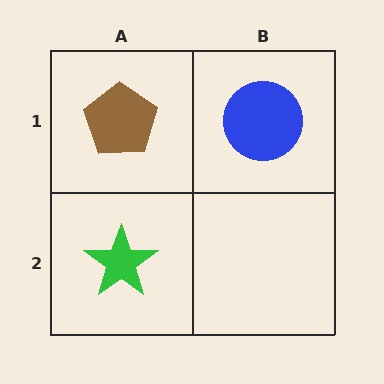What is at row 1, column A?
A brown pentagon.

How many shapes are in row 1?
2 shapes.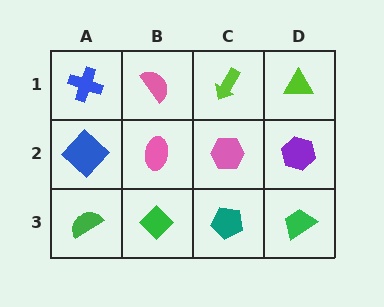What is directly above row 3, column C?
A pink hexagon.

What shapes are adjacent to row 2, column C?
A lime arrow (row 1, column C), a teal pentagon (row 3, column C), a pink ellipse (row 2, column B), a purple hexagon (row 2, column D).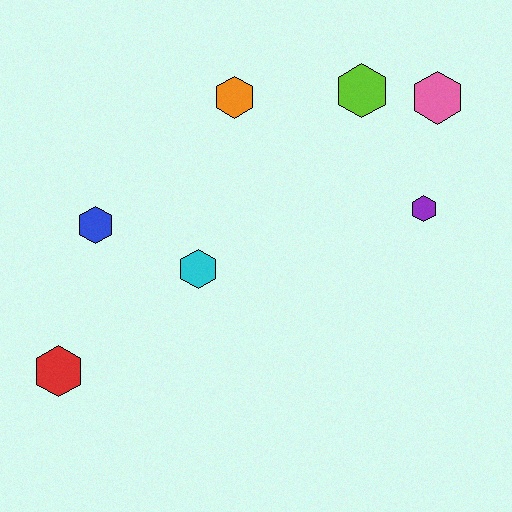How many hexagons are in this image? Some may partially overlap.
There are 7 hexagons.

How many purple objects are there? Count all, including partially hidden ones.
There is 1 purple object.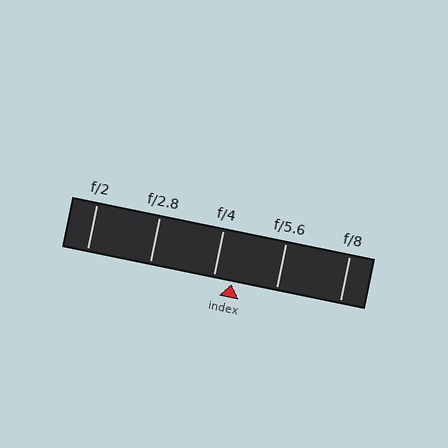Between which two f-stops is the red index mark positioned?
The index mark is between f/4 and f/5.6.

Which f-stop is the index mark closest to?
The index mark is closest to f/4.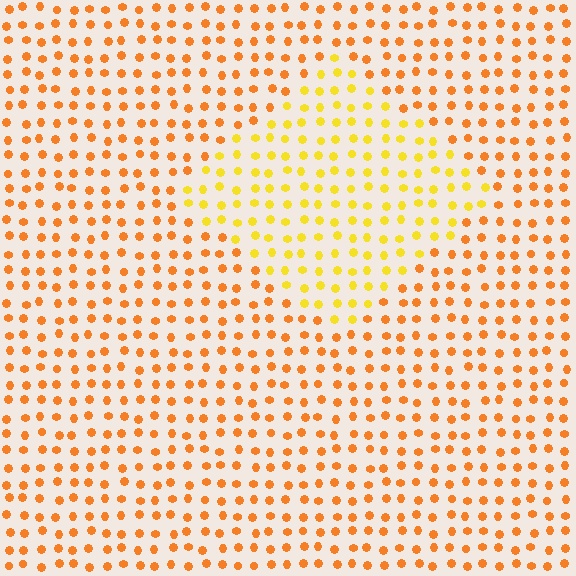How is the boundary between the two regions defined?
The boundary is defined purely by a slight shift in hue (about 28 degrees). Spacing, size, and orientation are identical on both sides.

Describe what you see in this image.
The image is filled with small orange elements in a uniform arrangement. A diamond-shaped region is visible where the elements are tinted to a slightly different hue, forming a subtle color boundary.